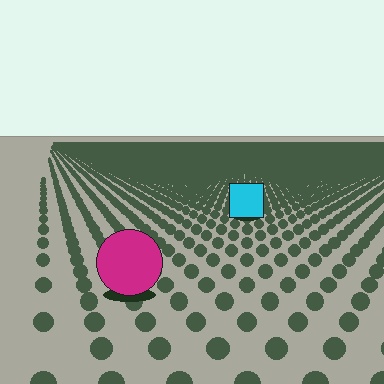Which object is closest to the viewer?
The magenta circle is closest. The texture marks near it are larger and more spread out.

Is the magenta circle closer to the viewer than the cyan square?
Yes. The magenta circle is closer — you can tell from the texture gradient: the ground texture is coarser near it.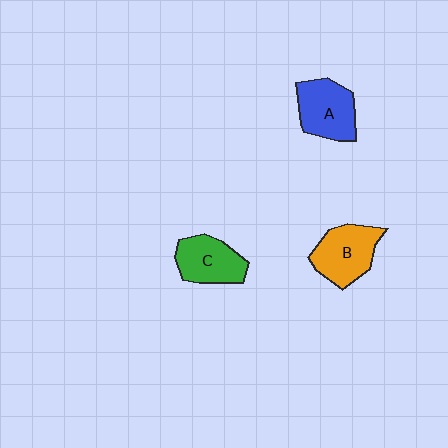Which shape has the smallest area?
Shape C (green).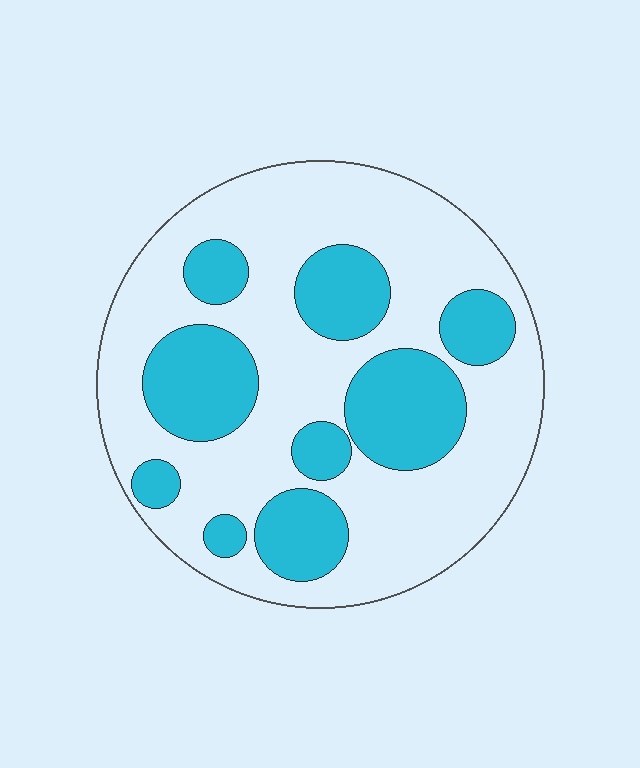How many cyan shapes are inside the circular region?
9.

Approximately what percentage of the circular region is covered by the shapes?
Approximately 35%.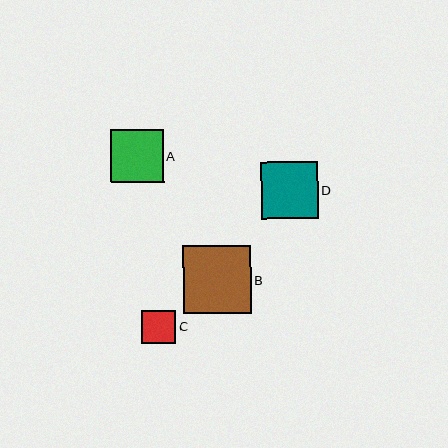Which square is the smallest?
Square C is the smallest with a size of approximately 34 pixels.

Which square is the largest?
Square B is the largest with a size of approximately 68 pixels.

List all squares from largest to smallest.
From largest to smallest: B, D, A, C.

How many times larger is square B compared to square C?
Square B is approximately 2.0 times the size of square C.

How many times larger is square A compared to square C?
Square A is approximately 1.6 times the size of square C.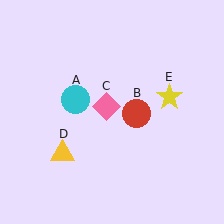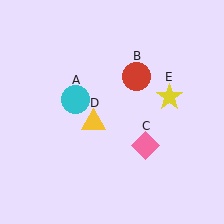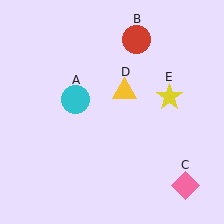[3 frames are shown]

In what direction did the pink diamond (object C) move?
The pink diamond (object C) moved down and to the right.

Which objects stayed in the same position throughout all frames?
Cyan circle (object A) and yellow star (object E) remained stationary.